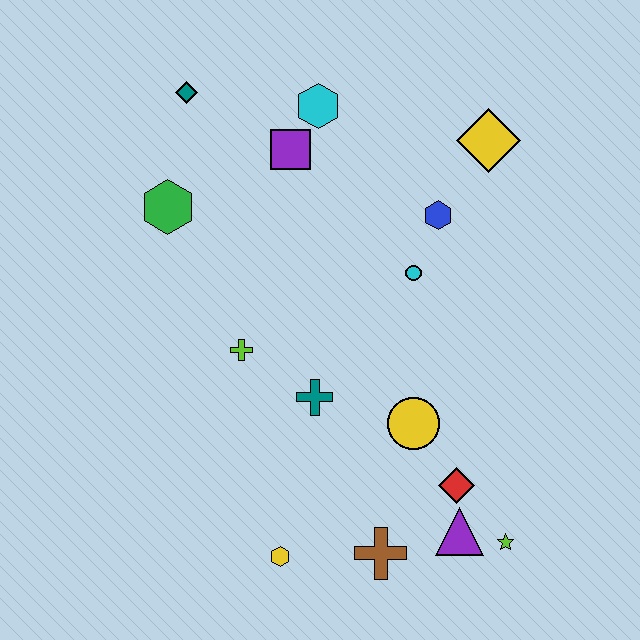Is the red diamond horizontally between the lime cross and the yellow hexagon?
No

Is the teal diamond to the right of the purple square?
No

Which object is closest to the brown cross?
The purple triangle is closest to the brown cross.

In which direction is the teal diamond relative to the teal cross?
The teal diamond is above the teal cross.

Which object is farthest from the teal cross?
The teal diamond is farthest from the teal cross.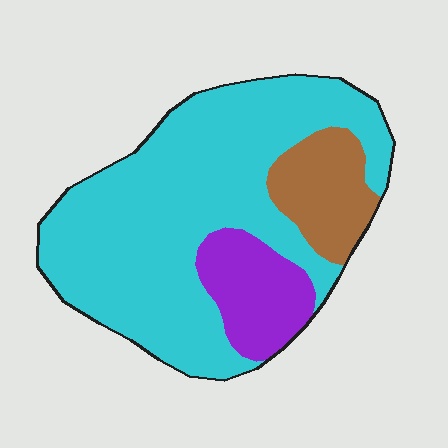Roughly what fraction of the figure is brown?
Brown covers 14% of the figure.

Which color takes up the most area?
Cyan, at roughly 70%.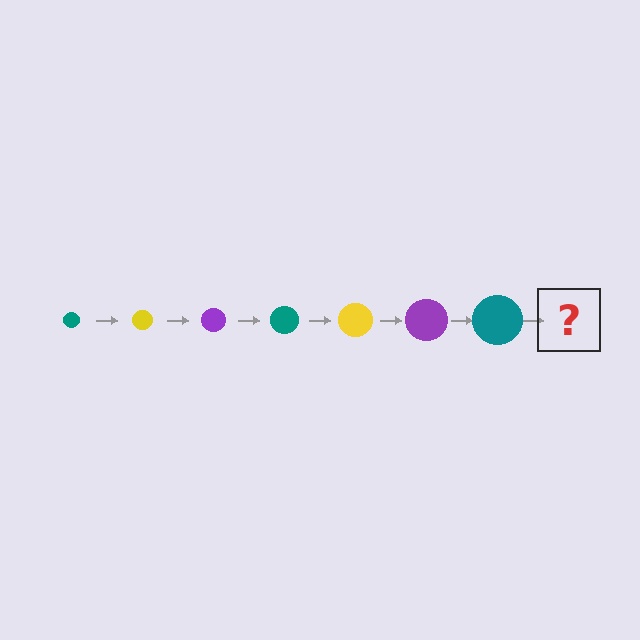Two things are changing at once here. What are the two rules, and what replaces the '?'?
The two rules are that the circle grows larger each step and the color cycles through teal, yellow, and purple. The '?' should be a yellow circle, larger than the previous one.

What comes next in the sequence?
The next element should be a yellow circle, larger than the previous one.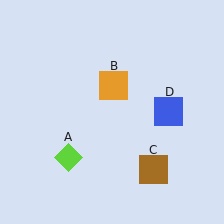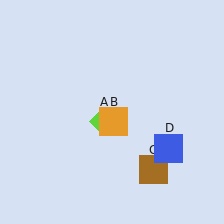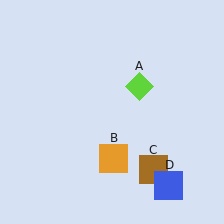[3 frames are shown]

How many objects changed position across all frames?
3 objects changed position: lime diamond (object A), orange square (object B), blue square (object D).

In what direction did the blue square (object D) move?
The blue square (object D) moved down.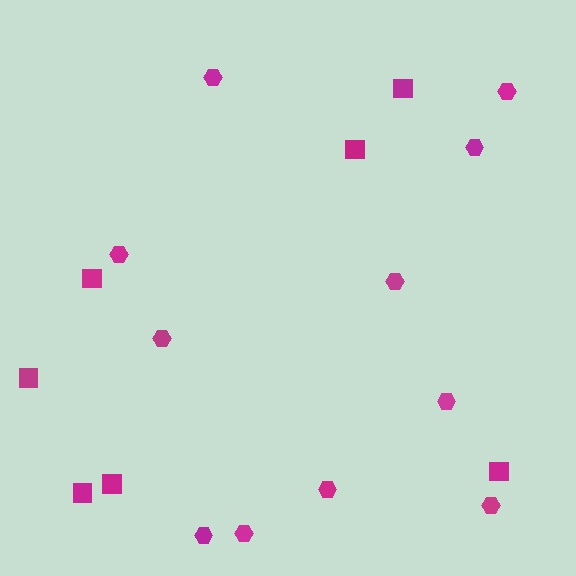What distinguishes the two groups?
There are 2 groups: one group of squares (7) and one group of hexagons (11).